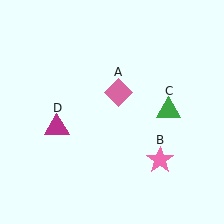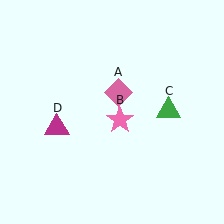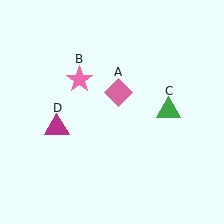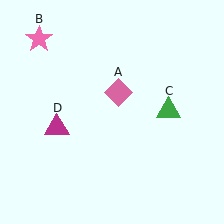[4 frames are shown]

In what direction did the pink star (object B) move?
The pink star (object B) moved up and to the left.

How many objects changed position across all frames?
1 object changed position: pink star (object B).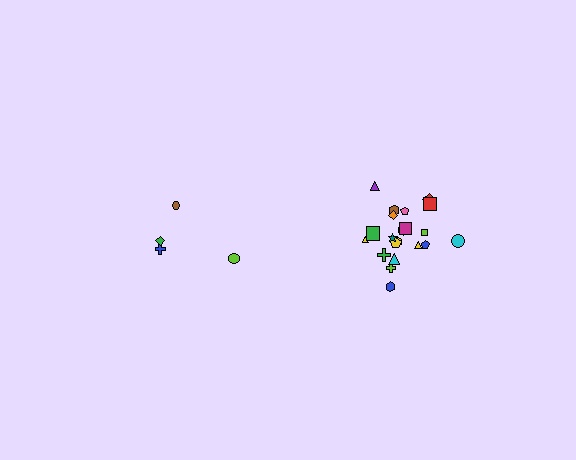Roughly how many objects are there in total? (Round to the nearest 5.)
Roughly 25 objects in total.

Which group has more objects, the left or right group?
The right group.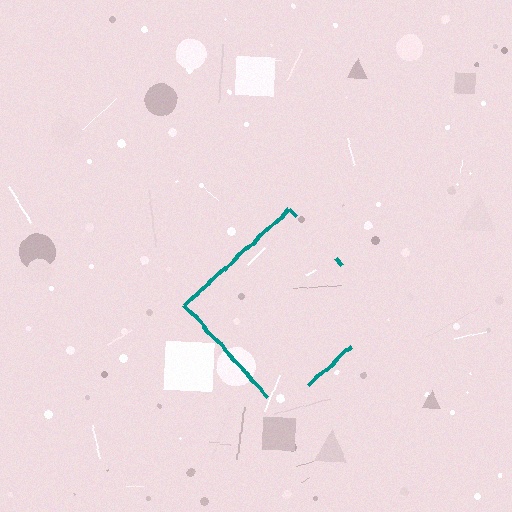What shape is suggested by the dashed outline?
The dashed outline suggests a diamond.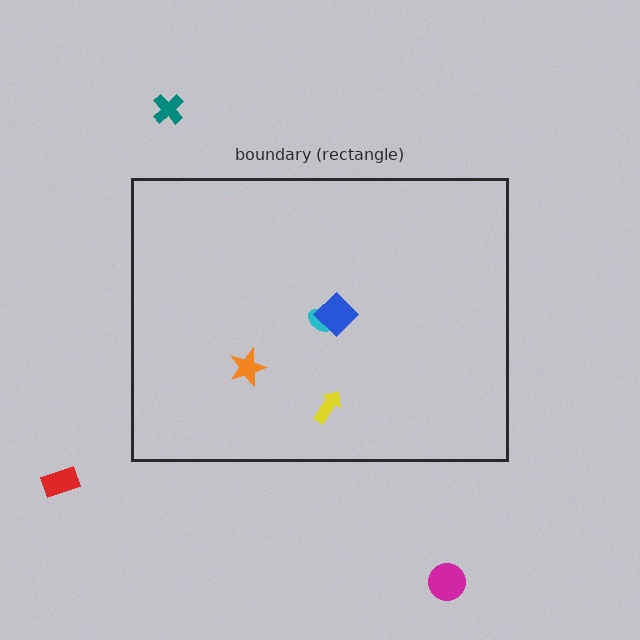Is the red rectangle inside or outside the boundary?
Outside.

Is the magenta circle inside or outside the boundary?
Outside.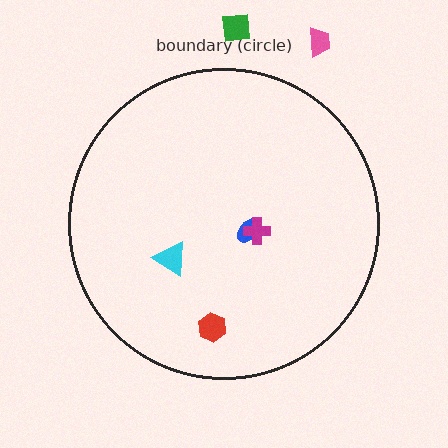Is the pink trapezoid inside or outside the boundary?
Outside.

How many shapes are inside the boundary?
4 inside, 2 outside.